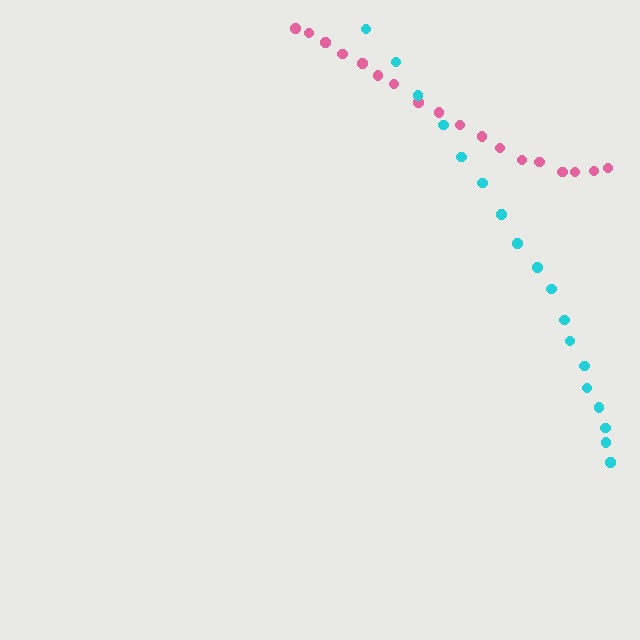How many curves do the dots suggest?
There are 2 distinct paths.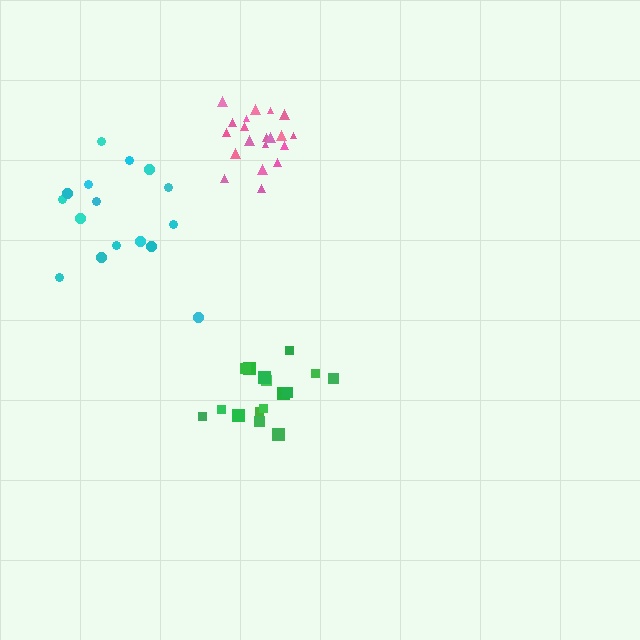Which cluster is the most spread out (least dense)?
Cyan.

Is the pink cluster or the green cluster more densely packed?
Pink.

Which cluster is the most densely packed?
Pink.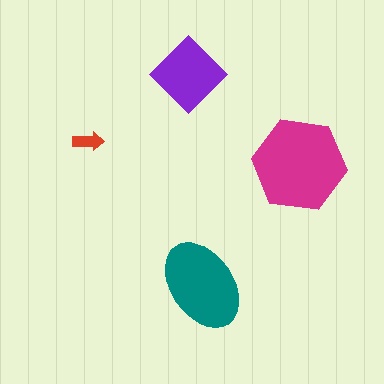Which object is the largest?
The magenta hexagon.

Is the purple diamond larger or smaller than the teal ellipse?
Smaller.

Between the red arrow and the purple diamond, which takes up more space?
The purple diamond.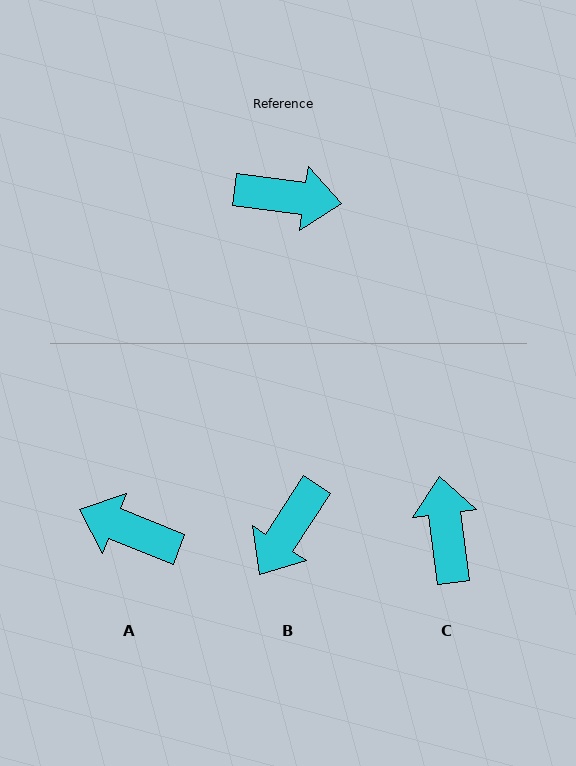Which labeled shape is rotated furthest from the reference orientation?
A, about 165 degrees away.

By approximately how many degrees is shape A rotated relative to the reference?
Approximately 165 degrees counter-clockwise.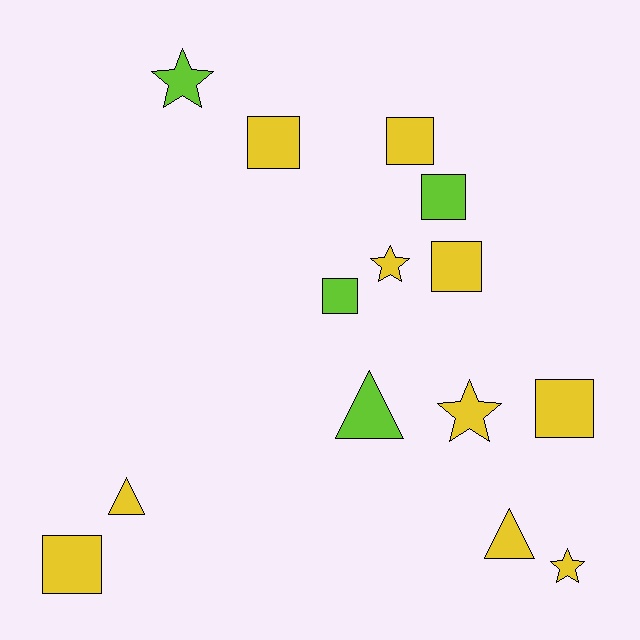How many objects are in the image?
There are 14 objects.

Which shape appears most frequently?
Square, with 7 objects.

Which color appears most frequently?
Yellow, with 10 objects.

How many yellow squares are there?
There are 5 yellow squares.